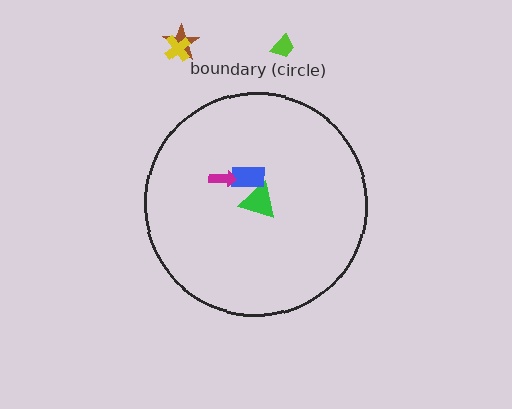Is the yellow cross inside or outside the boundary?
Outside.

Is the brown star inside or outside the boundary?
Outside.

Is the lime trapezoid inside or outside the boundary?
Outside.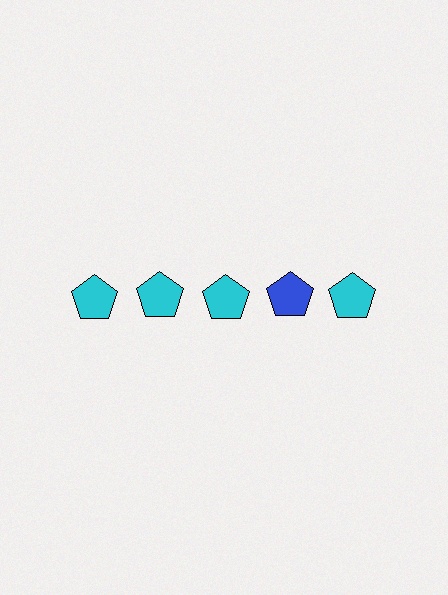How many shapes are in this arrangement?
There are 5 shapes arranged in a grid pattern.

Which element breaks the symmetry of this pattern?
The blue pentagon in the top row, second from right column breaks the symmetry. All other shapes are cyan pentagons.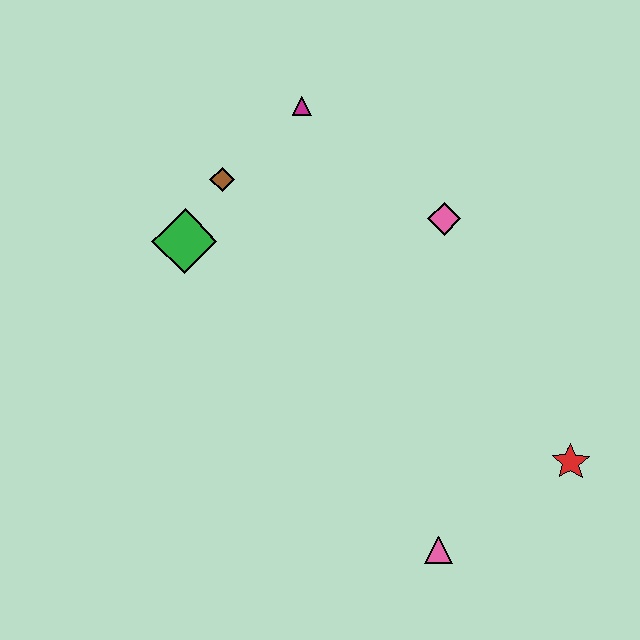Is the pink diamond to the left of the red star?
Yes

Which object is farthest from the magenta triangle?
The pink triangle is farthest from the magenta triangle.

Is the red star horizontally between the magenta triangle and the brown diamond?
No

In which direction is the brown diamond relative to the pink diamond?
The brown diamond is to the left of the pink diamond.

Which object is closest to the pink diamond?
The magenta triangle is closest to the pink diamond.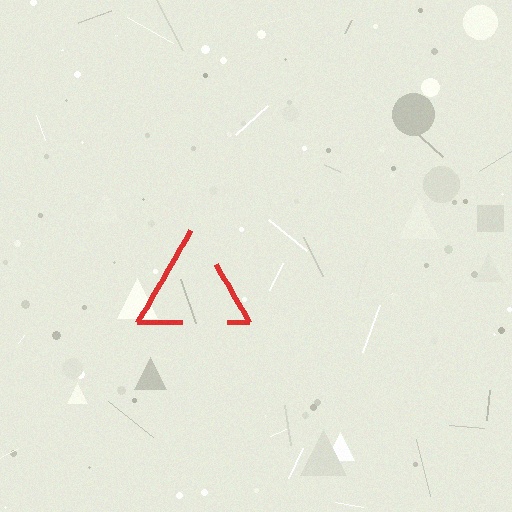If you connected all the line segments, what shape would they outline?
They would outline a triangle.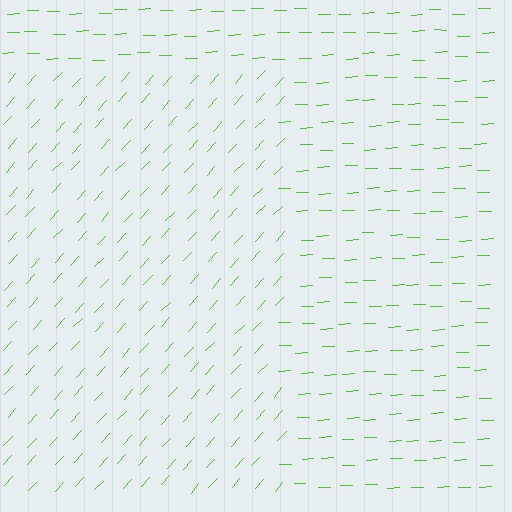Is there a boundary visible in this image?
Yes, there is a texture boundary formed by a change in line orientation.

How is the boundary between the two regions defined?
The boundary is defined purely by a change in line orientation (approximately 45 degrees difference). All lines are the same color and thickness.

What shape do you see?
I see a rectangle.